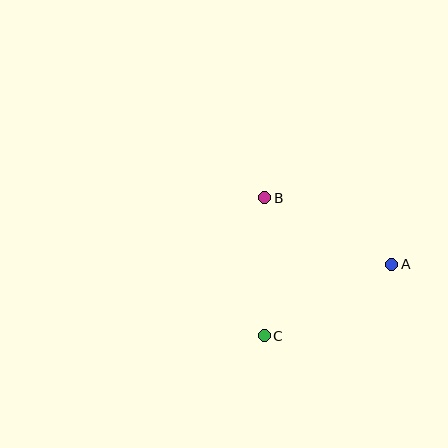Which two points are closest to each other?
Points B and C are closest to each other.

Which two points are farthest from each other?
Points A and C are farthest from each other.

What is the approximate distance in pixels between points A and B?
The distance between A and B is approximately 143 pixels.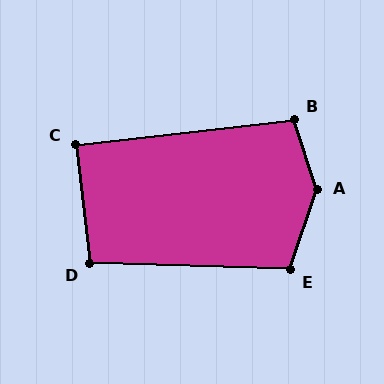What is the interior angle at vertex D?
Approximately 98 degrees (obtuse).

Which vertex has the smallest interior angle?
C, at approximately 90 degrees.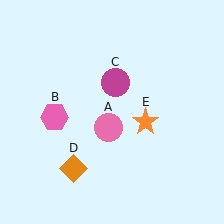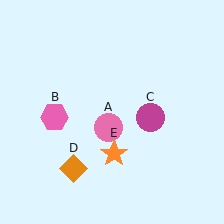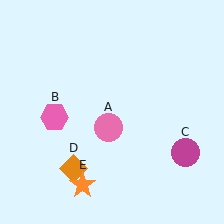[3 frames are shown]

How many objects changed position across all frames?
2 objects changed position: magenta circle (object C), orange star (object E).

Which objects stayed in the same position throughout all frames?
Pink circle (object A) and pink hexagon (object B) and orange diamond (object D) remained stationary.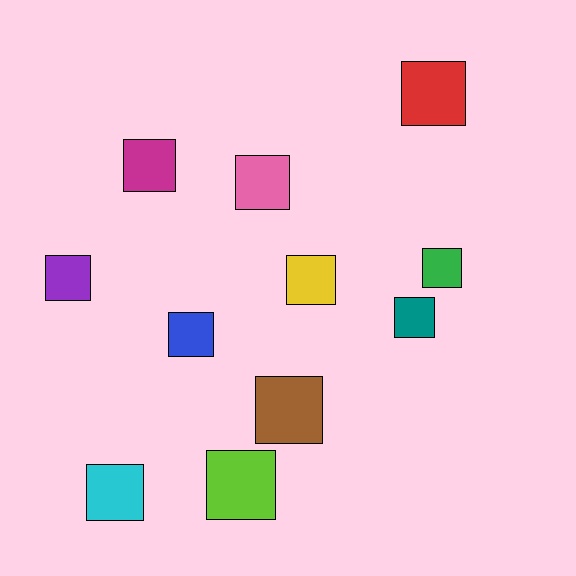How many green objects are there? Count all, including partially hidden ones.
There is 1 green object.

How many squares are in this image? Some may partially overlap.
There are 11 squares.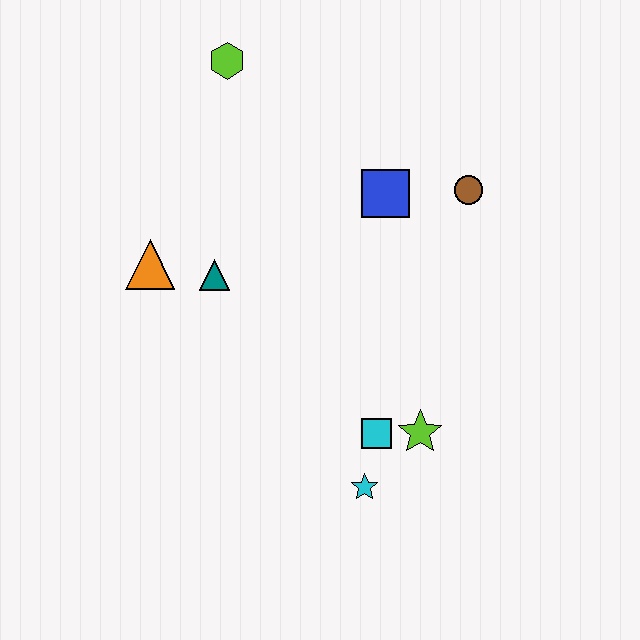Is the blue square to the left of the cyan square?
No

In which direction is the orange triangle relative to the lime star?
The orange triangle is to the left of the lime star.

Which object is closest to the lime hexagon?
The blue square is closest to the lime hexagon.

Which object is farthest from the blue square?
The cyan star is farthest from the blue square.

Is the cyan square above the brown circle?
No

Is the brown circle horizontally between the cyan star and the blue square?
No